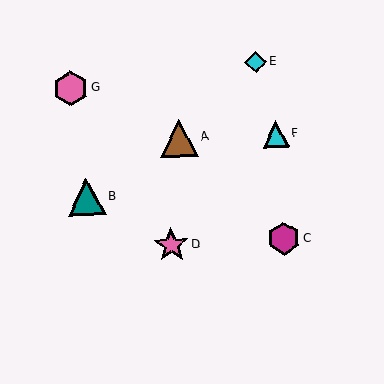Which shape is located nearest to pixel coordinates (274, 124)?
The cyan triangle (labeled F) at (276, 134) is nearest to that location.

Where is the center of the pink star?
The center of the pink star is at (171, 245).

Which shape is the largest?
The brown triangle (labeled A) is the largest.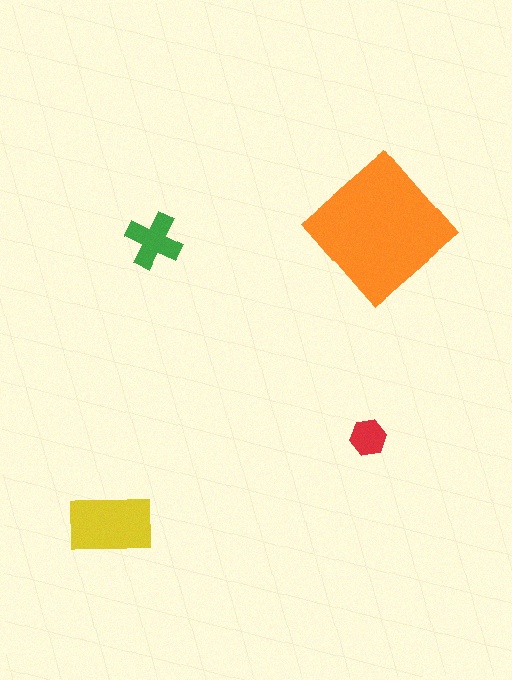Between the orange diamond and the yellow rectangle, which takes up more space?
The orange diamond.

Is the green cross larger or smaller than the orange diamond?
Smaller.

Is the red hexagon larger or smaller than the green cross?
Smaller.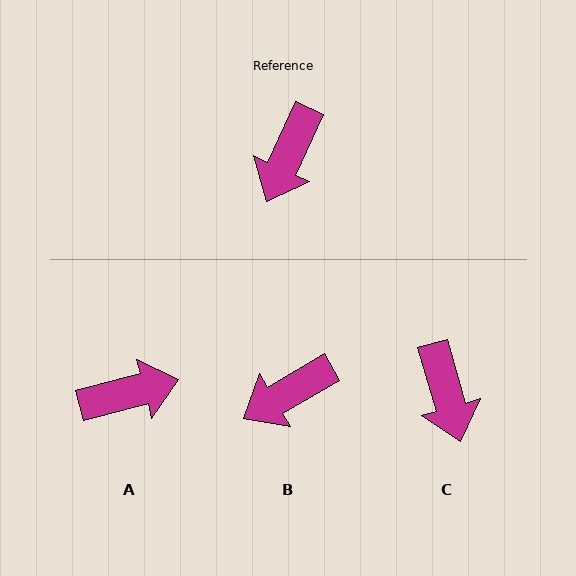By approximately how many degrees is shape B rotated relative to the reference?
Approximately 35 degrees clockwise.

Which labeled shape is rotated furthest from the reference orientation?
A, about 129 degrees away.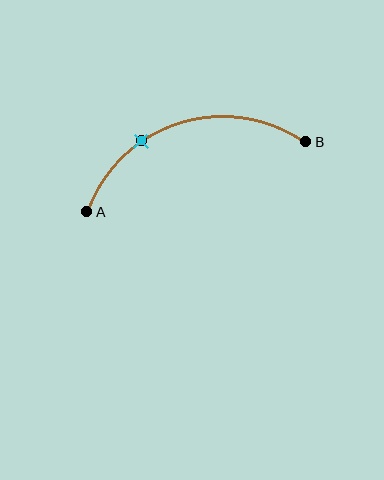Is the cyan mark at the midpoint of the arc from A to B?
No. The cyan mark lies on the arc but is closer to endpoint A. The arc midpoint would be at the point on the curve equidistant along the arc from both A and B.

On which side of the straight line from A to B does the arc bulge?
The arc bulges above the straight line connecting A and B.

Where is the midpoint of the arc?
The arc midpoint is the point on the curve farthest from the straight line joining A and B. It sits above that line.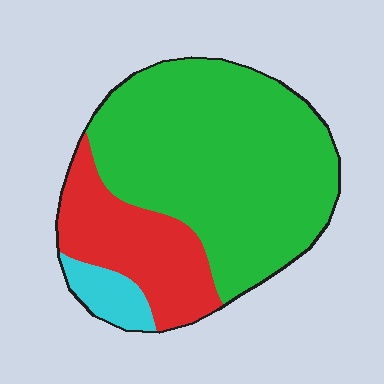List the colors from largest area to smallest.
From largest to smallest: green, red, cyan.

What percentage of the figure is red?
Red takes up between a sixth and a third of the figure.